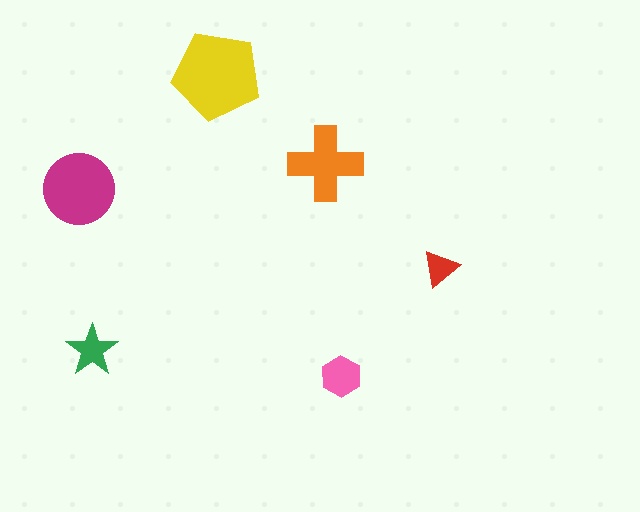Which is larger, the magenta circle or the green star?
The magenta circle.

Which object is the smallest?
The red triangle.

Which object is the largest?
The yellow pentagon.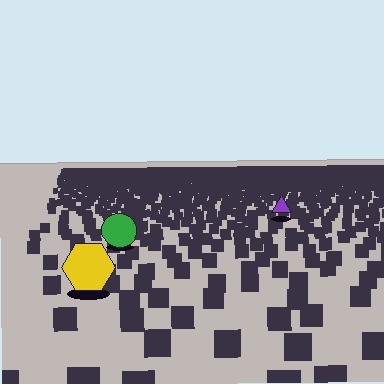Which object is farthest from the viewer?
The purple triangle is farthest from the viewer. It appears smaller and the ground texture around it is denser.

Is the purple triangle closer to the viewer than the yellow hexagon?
No. The yellow hexagon is closer — you can tell from the texture gradient: the ground texture is coarser near it.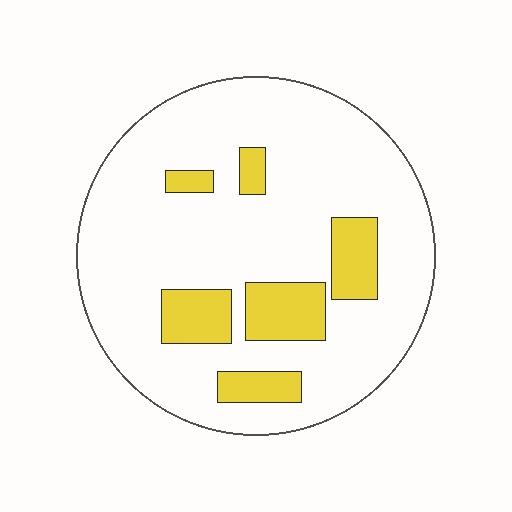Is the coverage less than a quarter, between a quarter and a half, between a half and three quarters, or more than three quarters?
Less than a quarter.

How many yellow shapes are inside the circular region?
6.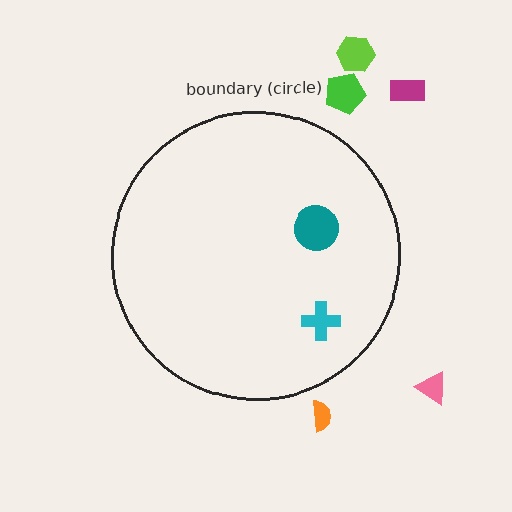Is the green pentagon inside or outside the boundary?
Outside.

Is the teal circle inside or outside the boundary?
Inside.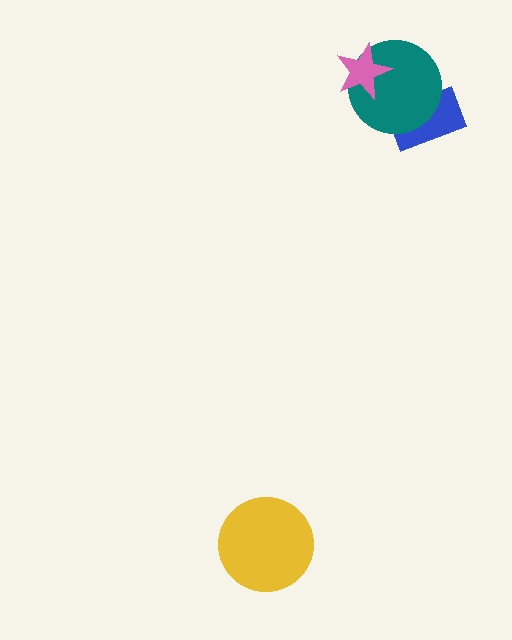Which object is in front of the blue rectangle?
The teal circle is in front of the blue rectangle.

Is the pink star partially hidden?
No, no other shape covers it.